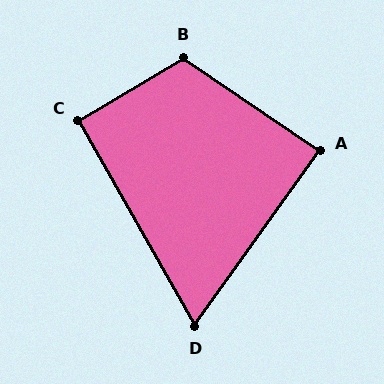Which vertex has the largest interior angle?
B, at approximately 115 degrees.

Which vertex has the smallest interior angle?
D, at approximately 65 degrees.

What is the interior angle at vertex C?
Approximately 91 degrees (approximately right).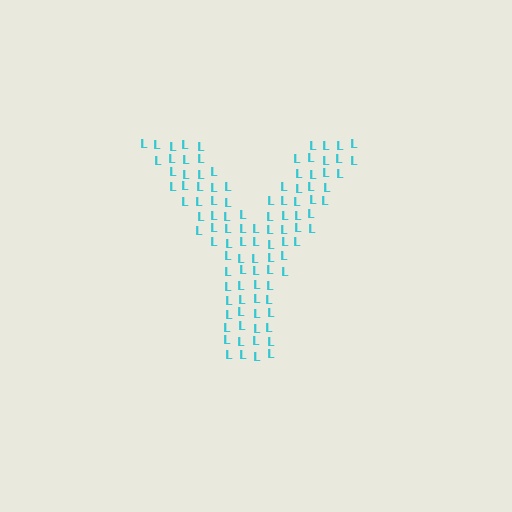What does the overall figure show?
The overall figure shows the letter Y.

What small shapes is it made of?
It is made of small letter L's.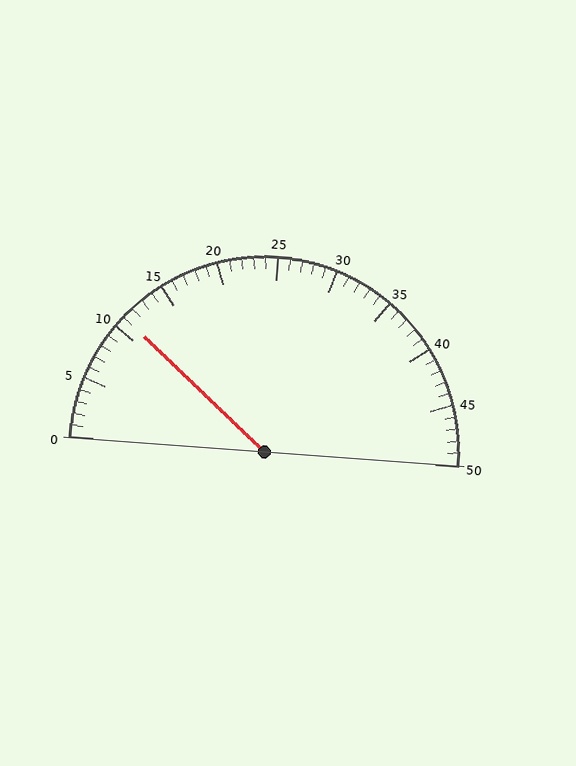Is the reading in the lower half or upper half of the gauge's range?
The reading is in the lower half of the range (0 to 50).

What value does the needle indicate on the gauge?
The needle indicates approximately 11.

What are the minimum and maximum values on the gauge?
The gauge ranges from 0 to 50.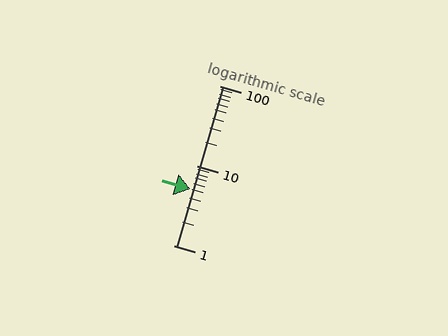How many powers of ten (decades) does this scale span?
The scale spans 2 decades, from 1 to 100.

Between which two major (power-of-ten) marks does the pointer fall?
The pointer is between 1 and 10.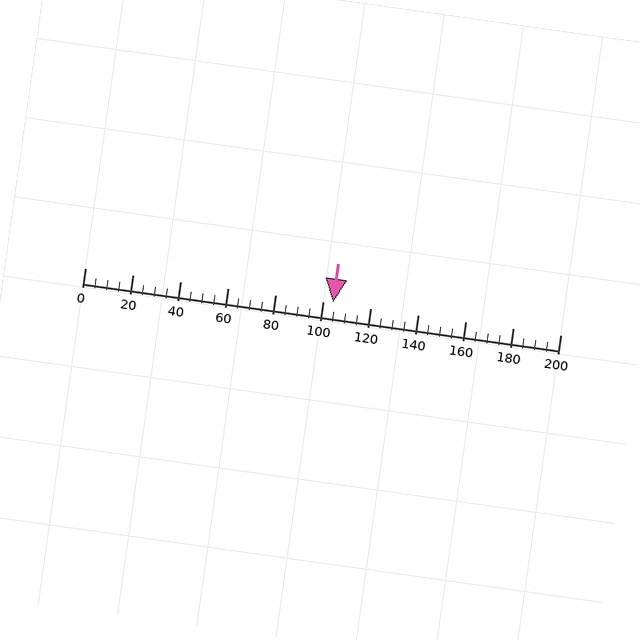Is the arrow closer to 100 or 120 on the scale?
The arrow is closer to 100.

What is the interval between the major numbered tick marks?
The major tick marks are spaced 20 units apart.